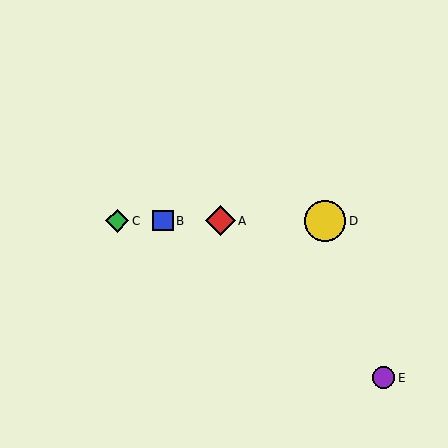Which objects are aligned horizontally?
Objects A, B, C, D are aligned horizontally.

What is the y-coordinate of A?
Object A is at y≈221.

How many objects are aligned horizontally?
4 objects (A, B, C, D) are aligned horizontally.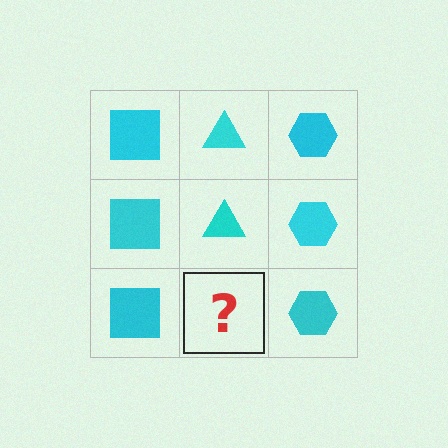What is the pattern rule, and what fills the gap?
The rule is that each column has a consistent shape. The gap should be filled with a cyan triangle.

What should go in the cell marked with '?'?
The missing cell should contain a cyan triangle.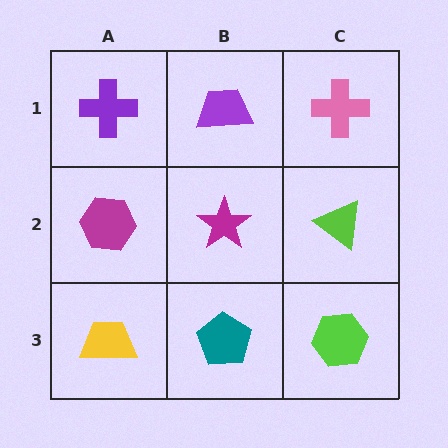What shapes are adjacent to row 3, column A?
A magenta hexagon (row 2, column A), a teal pentagon (row 3, column B).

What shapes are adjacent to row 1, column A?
A magenta hexagon (row 2, column A), a purple trapezoid (row 1, column B).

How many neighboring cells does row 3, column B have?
3.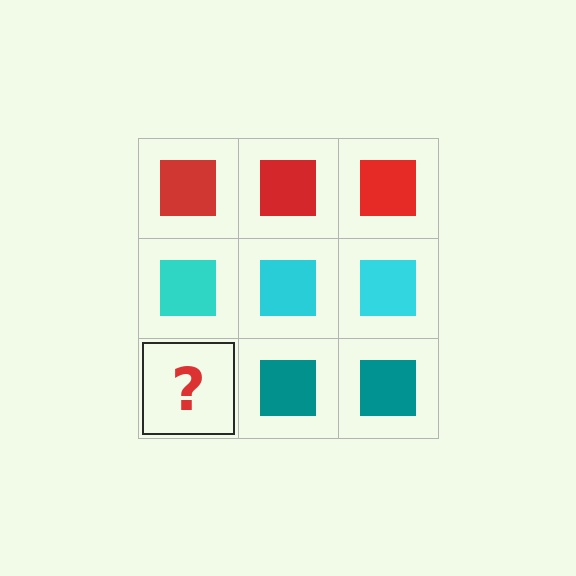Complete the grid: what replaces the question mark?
The question mark should be replaced with a teal square.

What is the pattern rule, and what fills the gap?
The rule is that each row has a consistent color. The gap should be filled with a teal square.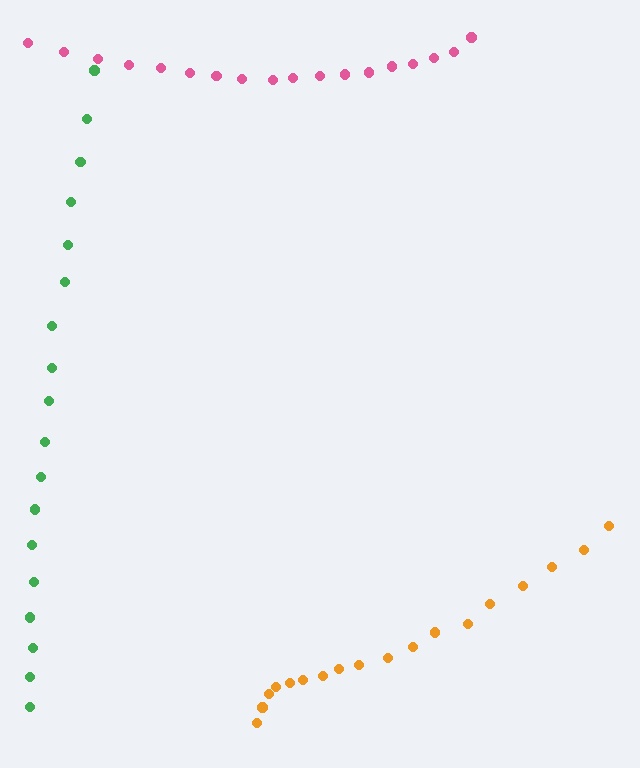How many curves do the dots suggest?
There are 3 distinct paths.